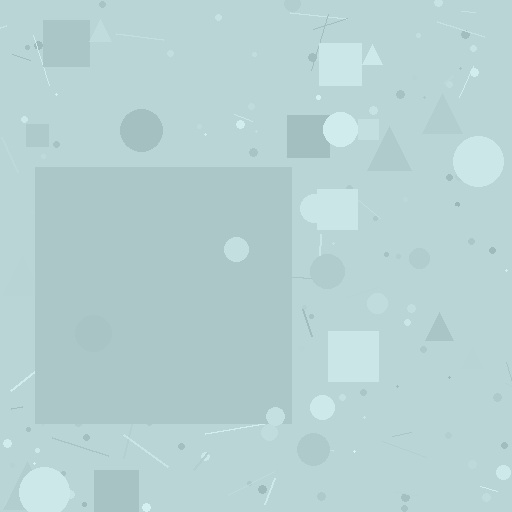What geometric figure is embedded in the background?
A square is embedded in the background.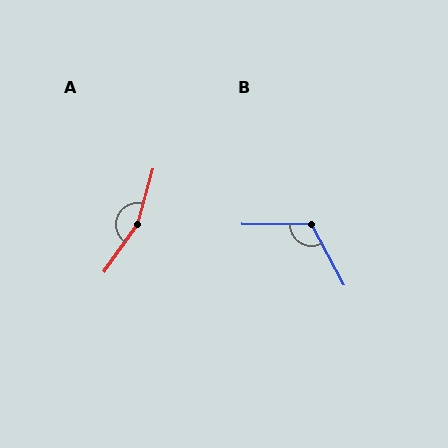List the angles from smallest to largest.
B (118°), A (160°).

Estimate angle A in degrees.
Approximately 160 degrees.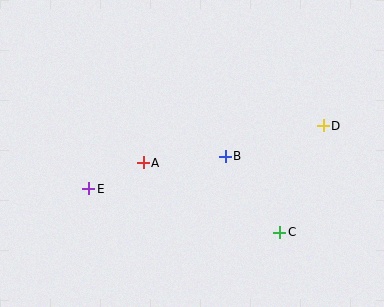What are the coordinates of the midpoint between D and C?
The midpoint between D and C is at (301, 179).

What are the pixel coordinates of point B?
Point B is at (225, 156).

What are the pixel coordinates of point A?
Point A is at (143, 163).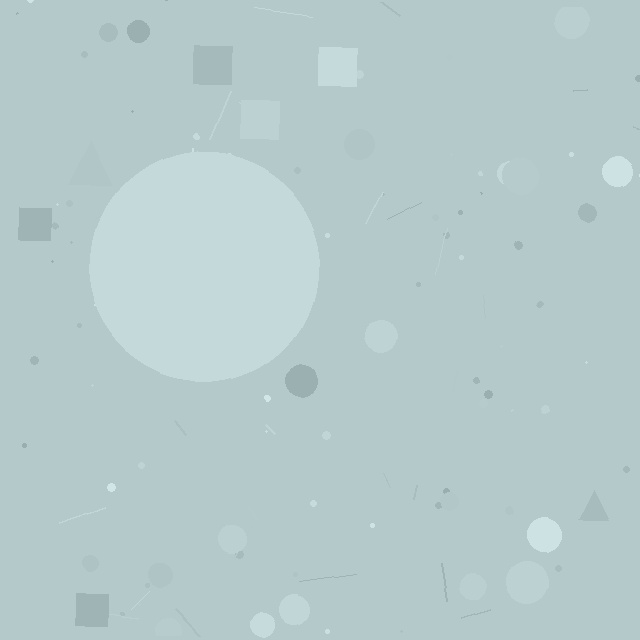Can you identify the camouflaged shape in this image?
The camouflaged shape is a circle.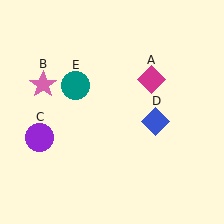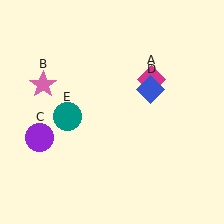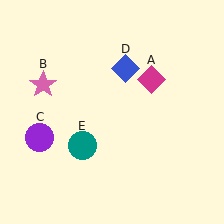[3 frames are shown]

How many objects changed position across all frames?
2 objects changed position: blue diamond (object D), teal circle (object E).